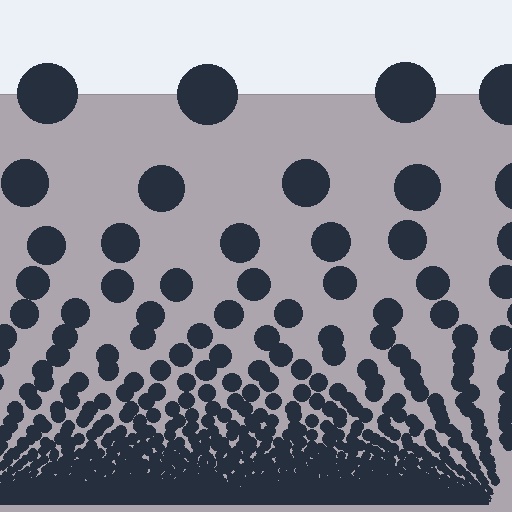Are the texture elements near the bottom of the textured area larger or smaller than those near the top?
Smaller. The gradient is inverted — elements near the bottom are smaller and denser.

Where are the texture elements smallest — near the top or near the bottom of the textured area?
Near the bottom.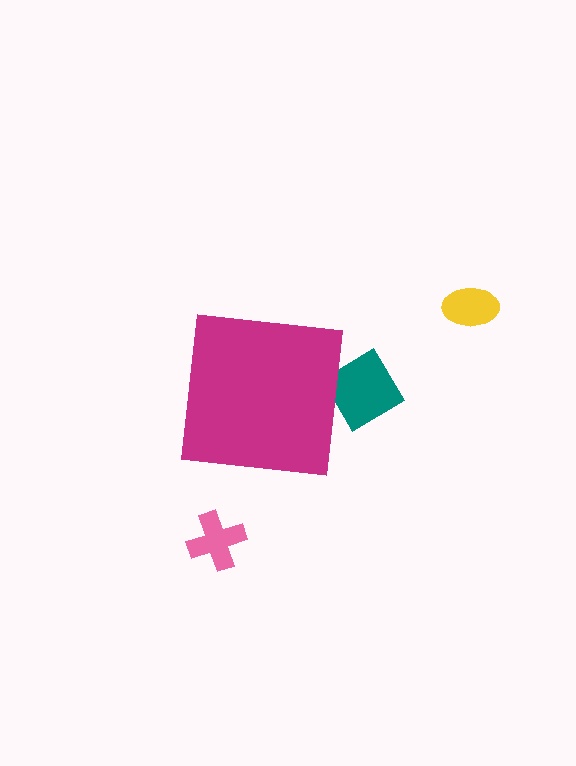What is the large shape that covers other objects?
A magenta square.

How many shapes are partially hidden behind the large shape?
1 shape is partially hidden.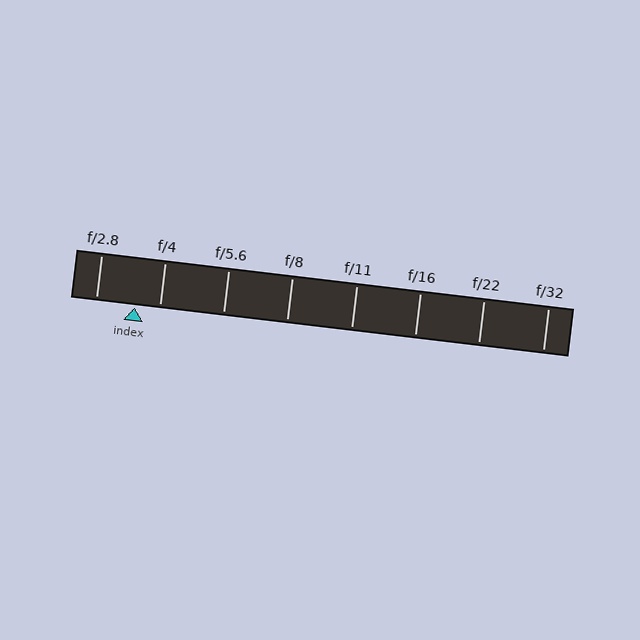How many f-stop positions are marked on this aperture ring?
There are 8 f-stop positions marked.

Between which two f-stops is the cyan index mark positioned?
The index mark is between f/2.8 and f/4.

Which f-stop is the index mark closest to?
The index mark is closest to f/4.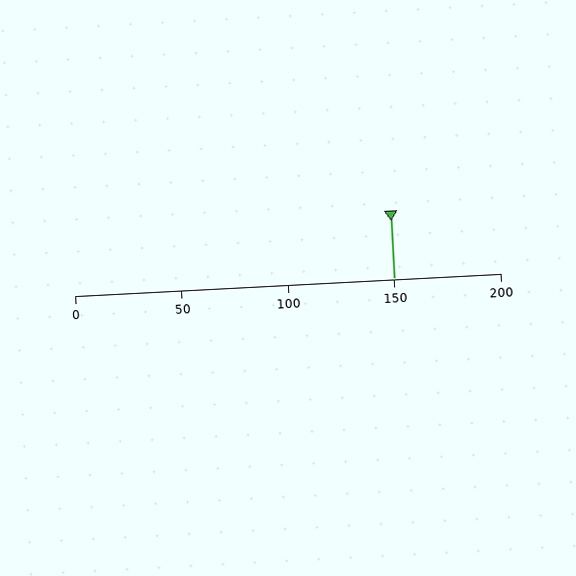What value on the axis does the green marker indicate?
The marker indicates approximately 150.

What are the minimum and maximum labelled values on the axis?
The axis runs from 0 to 200.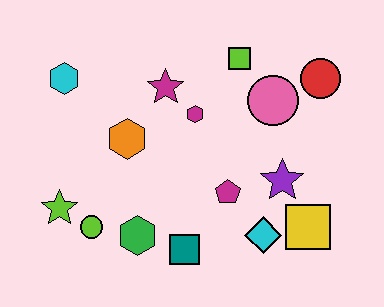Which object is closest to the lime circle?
The lime star is closest to the lime circle.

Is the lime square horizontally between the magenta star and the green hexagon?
No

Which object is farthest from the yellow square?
The cyan hexagon is farthest from the yellow square.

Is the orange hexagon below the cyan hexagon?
Yes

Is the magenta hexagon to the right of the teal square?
Yes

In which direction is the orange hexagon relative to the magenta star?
The orange hexagon is below the magenta star.